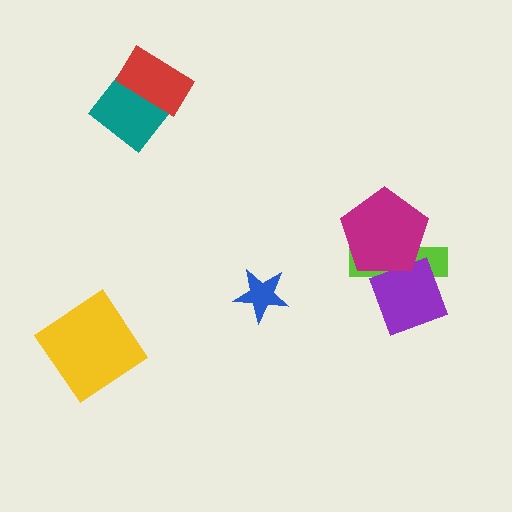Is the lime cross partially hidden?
Yes, it is partially covered by another shape.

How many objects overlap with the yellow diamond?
0 objects overlap with the yellow diamond.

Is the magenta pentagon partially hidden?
No, no other shape covers it.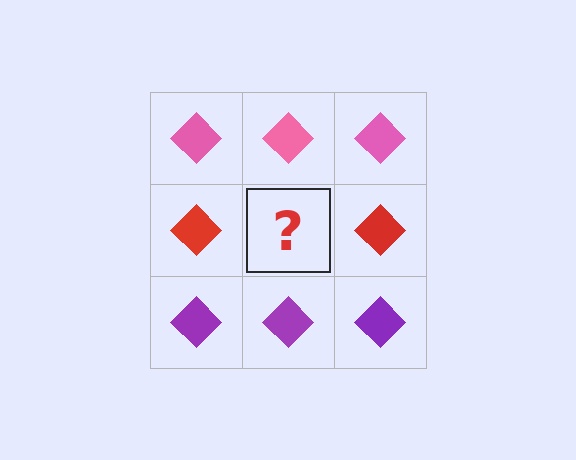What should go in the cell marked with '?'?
The missing cell should contain a red diamond.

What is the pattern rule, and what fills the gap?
The rule is that each row has a consistent color. The gap should be filled with a red diamond.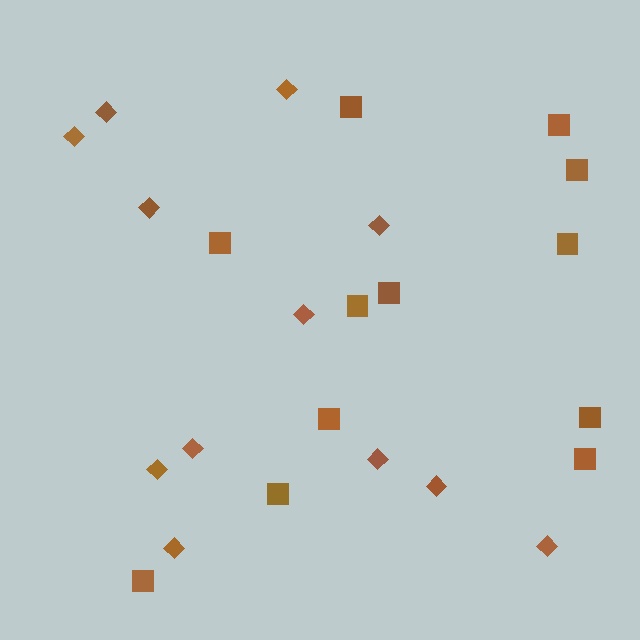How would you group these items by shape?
There are 2 groups: one group of squares (12) and one group of diamonds (12).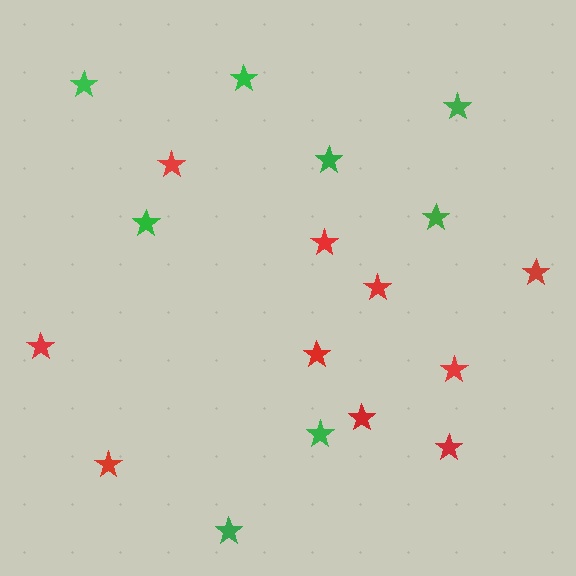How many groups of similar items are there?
There are 2 groups: one group of green stars (8) and one group of red stars (10).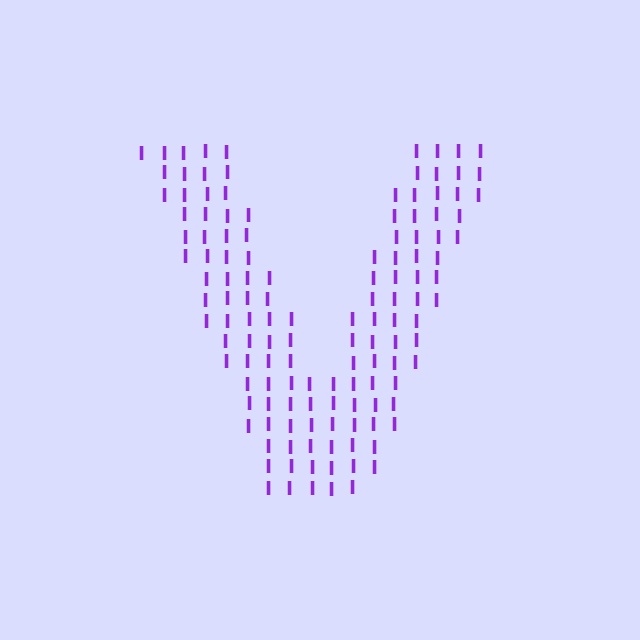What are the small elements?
The small elements are letter I's.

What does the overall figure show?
The overall figure shows the letter V.